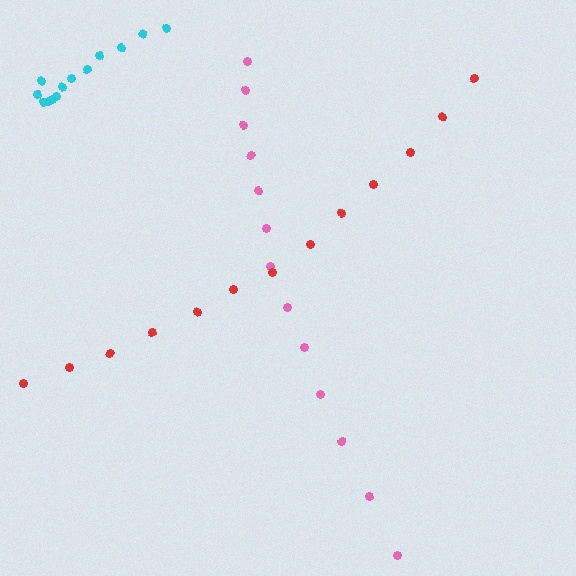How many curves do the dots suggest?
There are 3 distinct paths.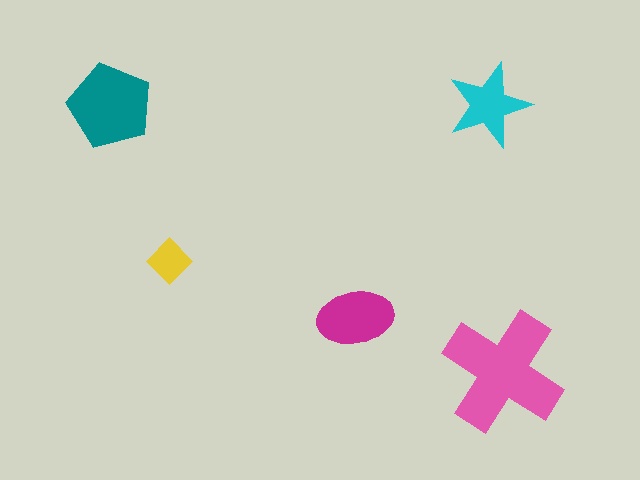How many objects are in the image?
There are 5 objects in the image.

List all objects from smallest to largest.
The yellow diamond, the cyan star, the magenta ellipse, the teal pentagon, the pink cross.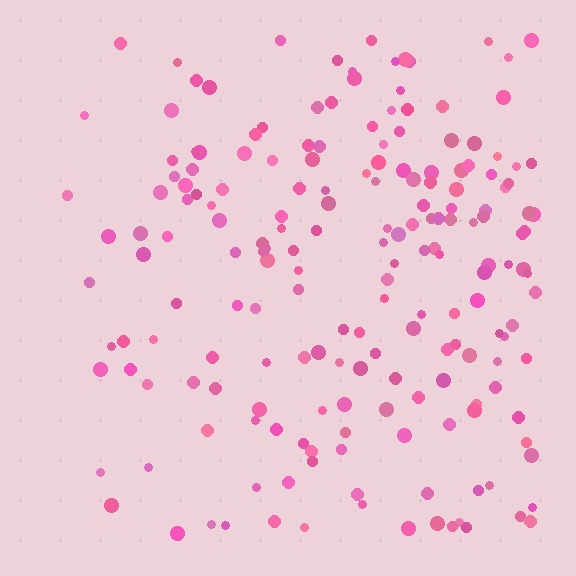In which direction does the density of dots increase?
From left to right, with the right side densest.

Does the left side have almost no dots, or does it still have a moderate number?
Still a moderate number, just noticeably fewer than the right.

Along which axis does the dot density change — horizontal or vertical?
Horizontal.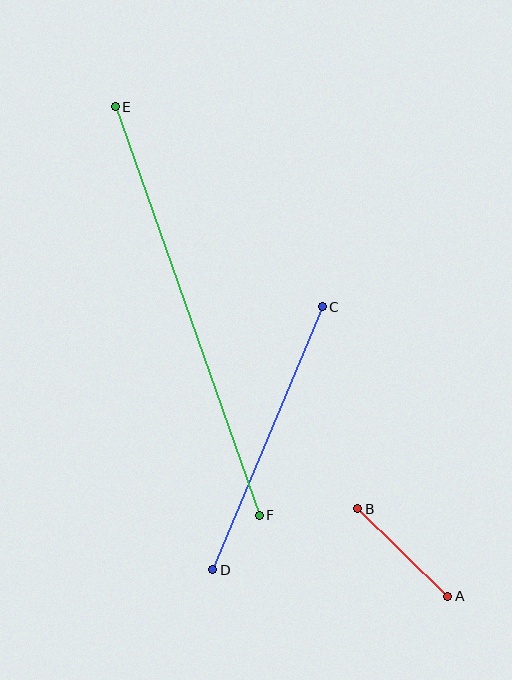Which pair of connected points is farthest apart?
Points E and F are farthest apart.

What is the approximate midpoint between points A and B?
The midpoint is at approximately (403, 552) pixels.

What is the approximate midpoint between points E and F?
The midpoint is at approximately (187, 311) pixels.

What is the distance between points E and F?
The distance is approximately 433 pixels.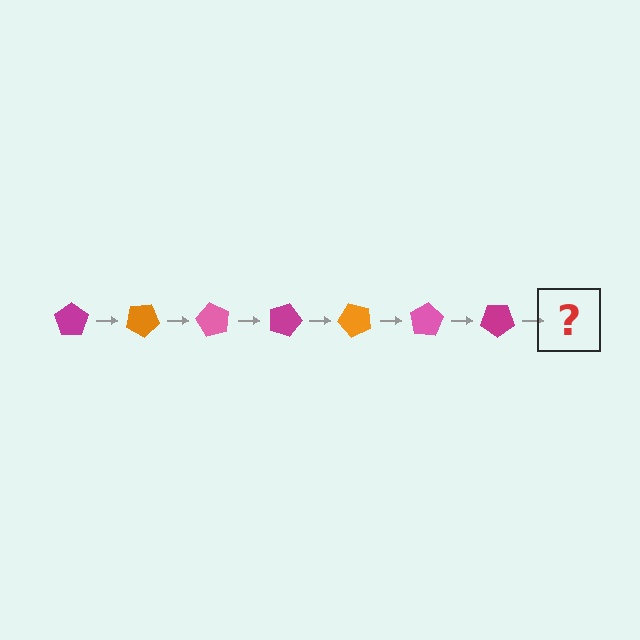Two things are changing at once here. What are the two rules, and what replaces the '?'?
The two rules are that it rotates 30 degrees each step and the color cycles through magenta, orange, and pink. The '?' should be an orange pentagon, rotated 210 degrees from the start.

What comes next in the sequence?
The next element should be an orange pentagon, rotated 210 degrees from the start.